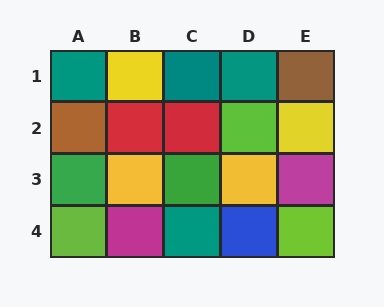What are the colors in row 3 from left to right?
Green, yellow, green, yellow, magenta.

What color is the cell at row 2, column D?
Lime.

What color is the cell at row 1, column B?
Yellow.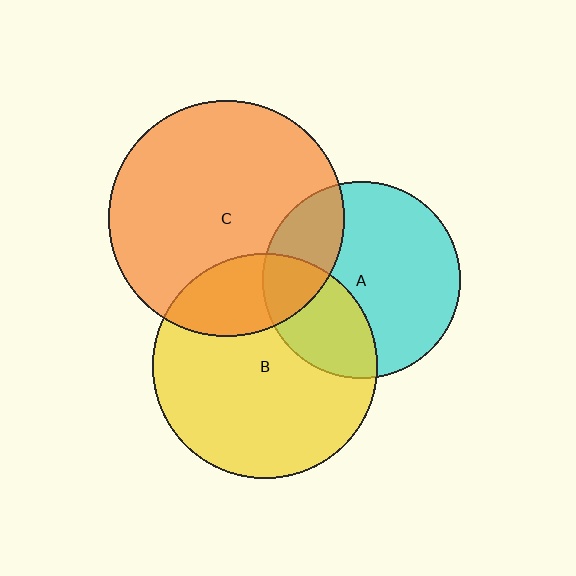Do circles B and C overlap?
Yes.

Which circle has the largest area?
Circle C (orange).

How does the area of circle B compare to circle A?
Approximately 1.3 times.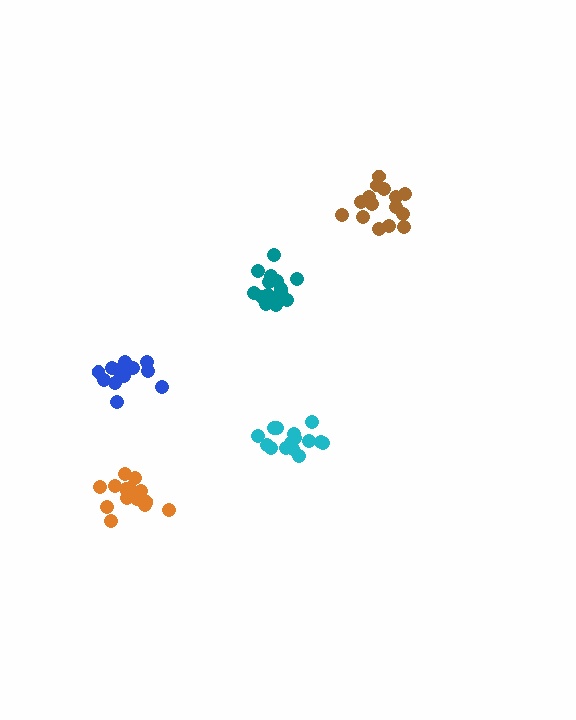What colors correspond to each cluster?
The clusters are colored: cyan, brown, orange, teal, blue.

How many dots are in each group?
Group 1: 15 dots, Group 2: 15 dots, Group 3: 15 dots, Group 4: 15 dots, Group 5: 12 dots (72 total).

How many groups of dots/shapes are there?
There are 5 groups.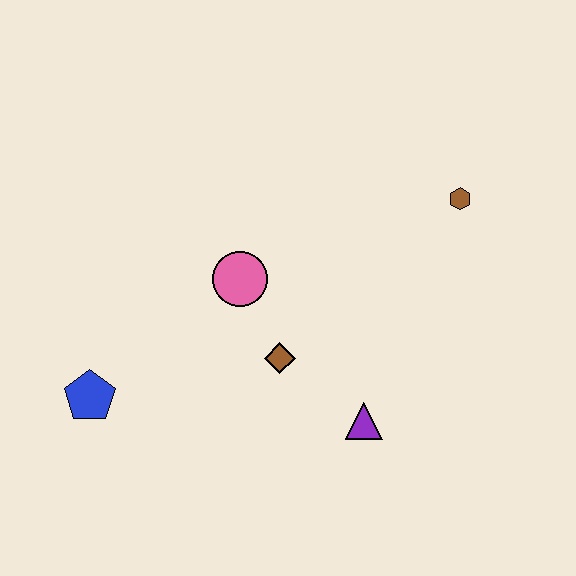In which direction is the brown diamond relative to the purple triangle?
The brown diamond is to the left of the purple triangle.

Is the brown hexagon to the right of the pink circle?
Yes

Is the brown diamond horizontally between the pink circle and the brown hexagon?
Yes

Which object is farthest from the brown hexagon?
The blue pentagon is farthest from the brown hexagon.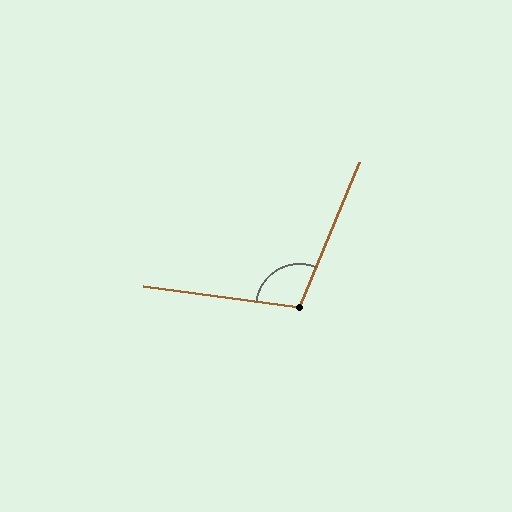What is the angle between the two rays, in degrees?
Approximately 105 degrees.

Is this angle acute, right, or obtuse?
It is obtuse.